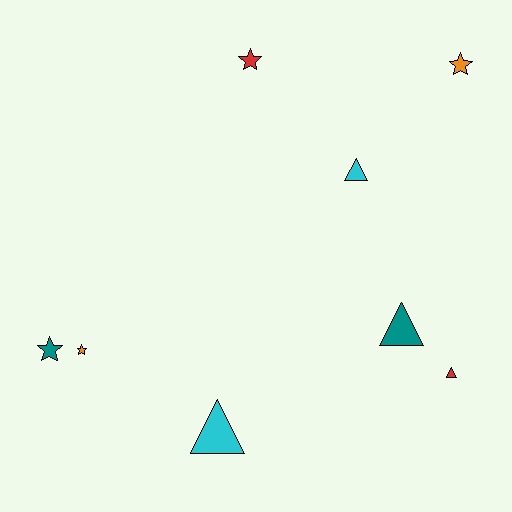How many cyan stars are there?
There are no cyan stars.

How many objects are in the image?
There are 8 objects.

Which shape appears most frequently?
Star, with 4 objects.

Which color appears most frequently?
Orange, with 2 objects.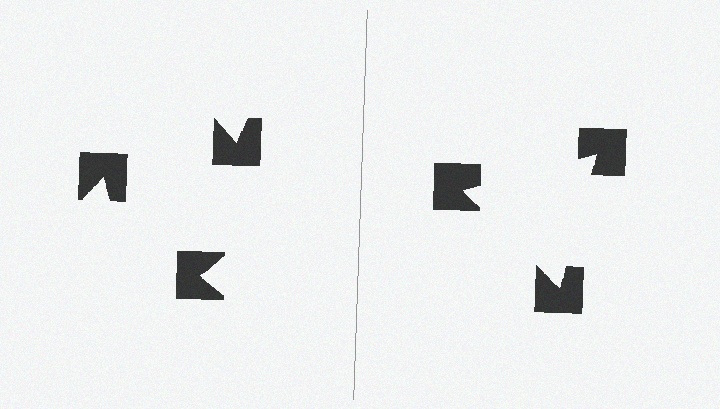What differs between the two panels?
The notched squares are positioned identically on both sides; only the wedge orientations differ. On the right they align to a triangle; on the left they are misaligned.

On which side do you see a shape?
An illusory triangle appears on the right side. On the left side the wedge cuts are rotated, so no coherent shape forms.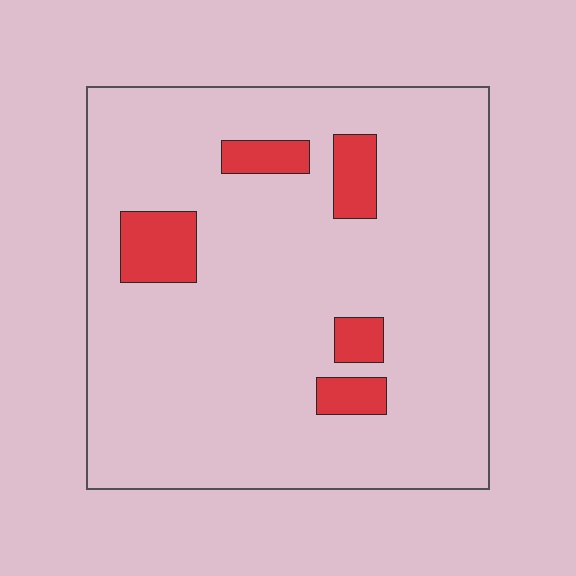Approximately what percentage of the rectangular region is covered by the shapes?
Approximately 10%.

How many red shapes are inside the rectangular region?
5.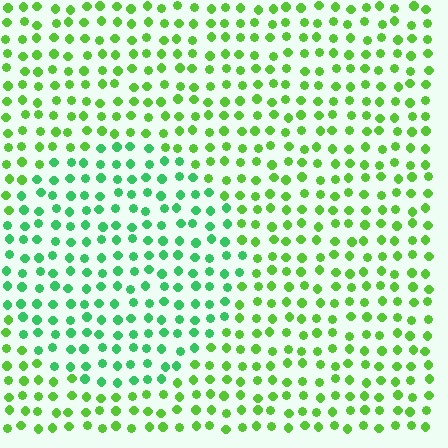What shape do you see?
I see a circle.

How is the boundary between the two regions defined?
The boundary is defined purely by a slight shift in hue (about 32 degrees). Spacing, size, and orientation are identical on both sides.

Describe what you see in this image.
The image is filled with small lime elements in a uniform arrangement. A circle-shaped region is visible where the elements are tinted to a slightly different hue, forming a subtle color boundary.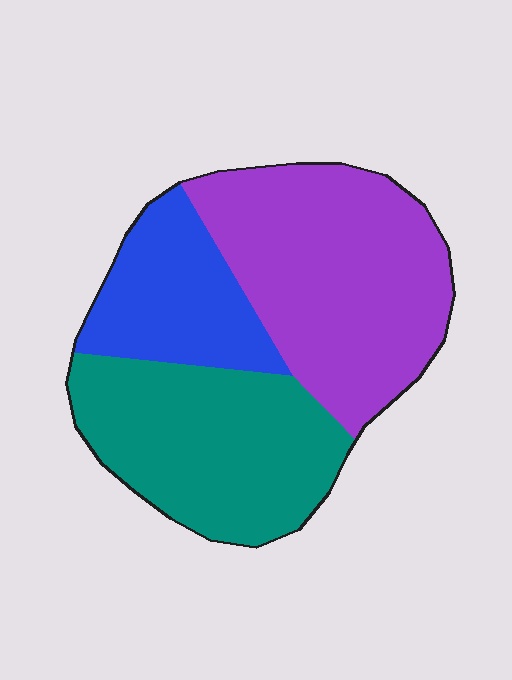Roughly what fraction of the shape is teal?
Teal takes up about three eighths (3/8) of the shape.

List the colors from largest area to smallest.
From largest to smallest: purple, teal, blue.